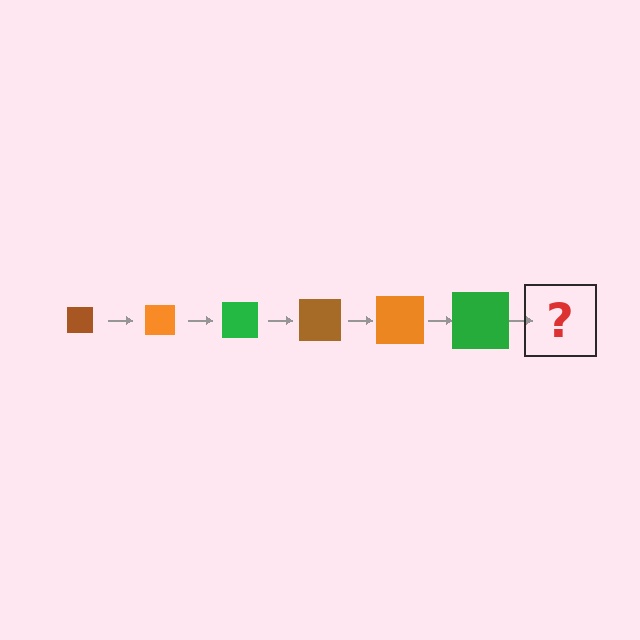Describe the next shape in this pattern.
It should be a brown square, larger than the previous one.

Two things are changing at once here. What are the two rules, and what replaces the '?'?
The two rules are that the square grows larger each step and the color cycles through brown, orange, and green. The '?' should be a brown square, larger than the previous one.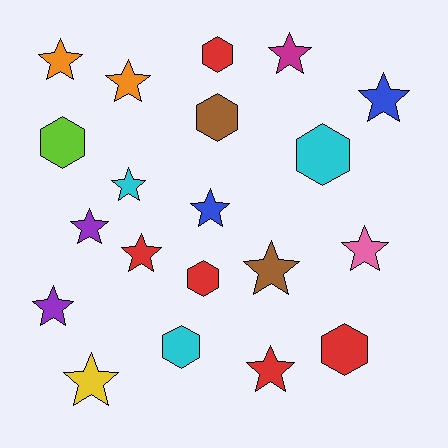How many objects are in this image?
There are 20 objects.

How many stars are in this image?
There are 13 stars.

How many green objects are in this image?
There are no green objects.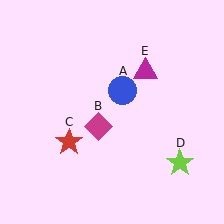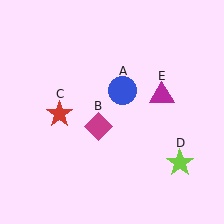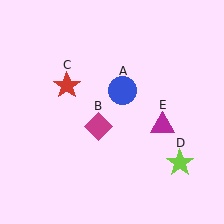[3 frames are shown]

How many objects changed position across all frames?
2 objects changed position: red star (object C), magenta triangle (object E).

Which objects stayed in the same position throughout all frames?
Blue circle (object A) and magenta diamond (object B) and lime star (object D) remained stationary.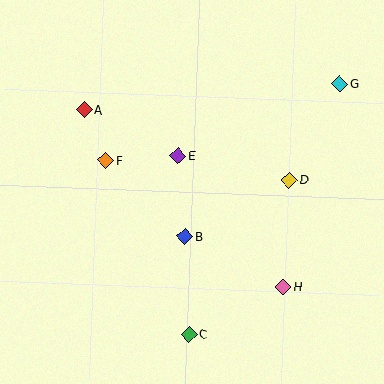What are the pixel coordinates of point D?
Point D is at (289, 180).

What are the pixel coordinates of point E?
Point E is at (178, 155).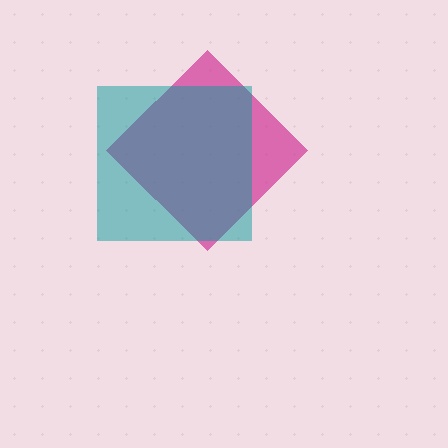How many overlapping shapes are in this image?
There are 2 overlapping shapes in the image.